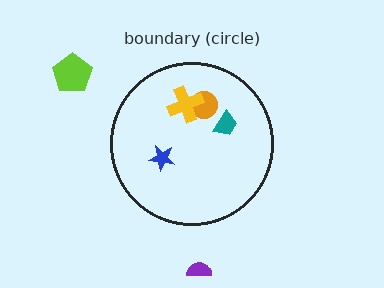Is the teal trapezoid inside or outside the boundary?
Inside.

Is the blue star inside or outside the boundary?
Inside.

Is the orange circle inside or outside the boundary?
Inside.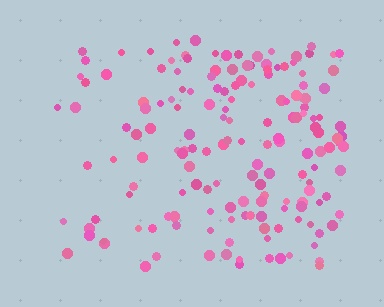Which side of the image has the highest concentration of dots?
The right.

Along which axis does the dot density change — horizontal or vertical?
Horizontal.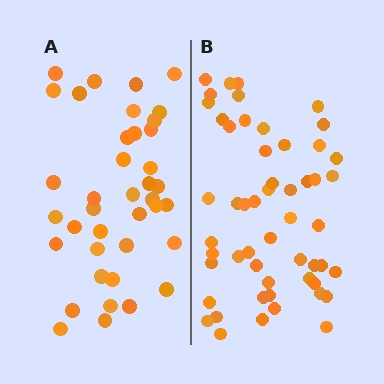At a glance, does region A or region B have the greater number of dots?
Region B (the right region) has more dots.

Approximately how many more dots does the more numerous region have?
Region B has approximately 15 more dots than region A.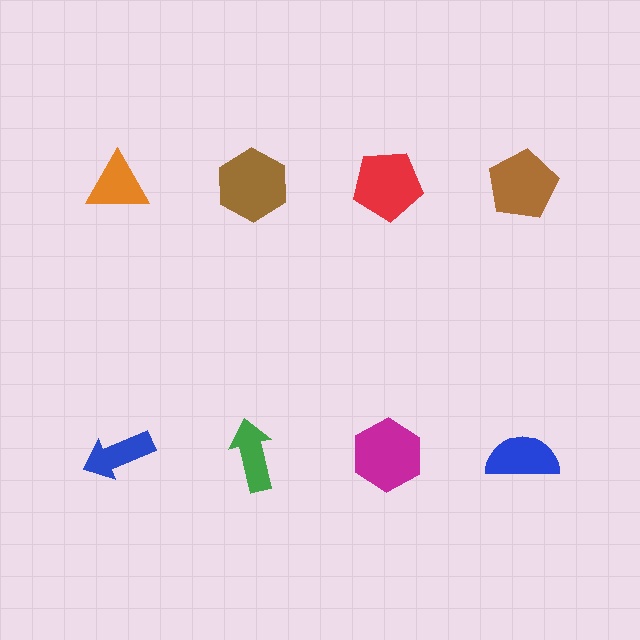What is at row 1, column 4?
A brown pentagon.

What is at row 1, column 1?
An orange triangle.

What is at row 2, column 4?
A blue semicircle.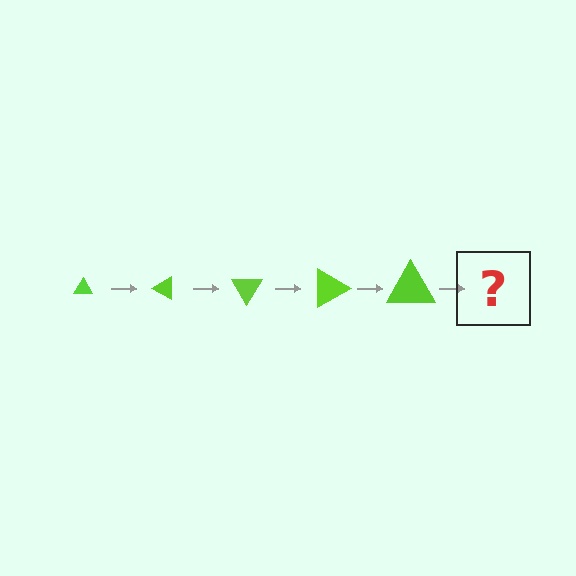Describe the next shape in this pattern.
It should be a triangle, larger than the previous one and rotated 150 degrees from the start.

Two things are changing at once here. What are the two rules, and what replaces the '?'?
The two rules are that the triangle grows larger each step and it rotates 30 degrees each step. The '?' should be a triangle, larger than the previous one and rotated 150 degrees from the start.